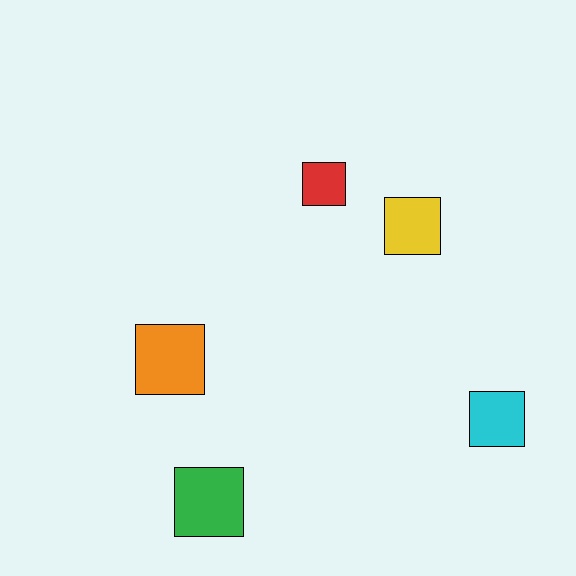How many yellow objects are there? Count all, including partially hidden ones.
There is 1 yellow object.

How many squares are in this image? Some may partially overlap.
There are 5 squares.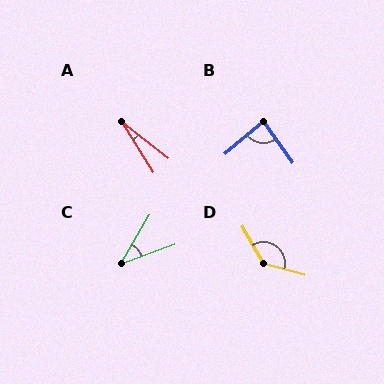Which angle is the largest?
D, at approximately 135 degrees.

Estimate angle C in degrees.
Approximately 40 degrees.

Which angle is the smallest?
A, at approximately 20 degrees.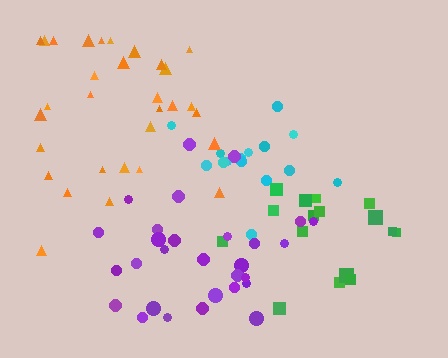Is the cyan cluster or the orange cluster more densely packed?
Cyan.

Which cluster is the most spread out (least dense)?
Orange.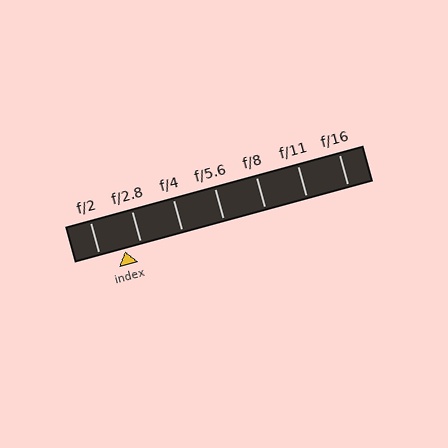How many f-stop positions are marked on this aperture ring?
There are 7 f-stop positions marked.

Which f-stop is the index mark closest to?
The index mark is closest to f/2.8.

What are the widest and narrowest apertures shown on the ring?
The widest aperture shown is f/2 and the narrowest is f/16.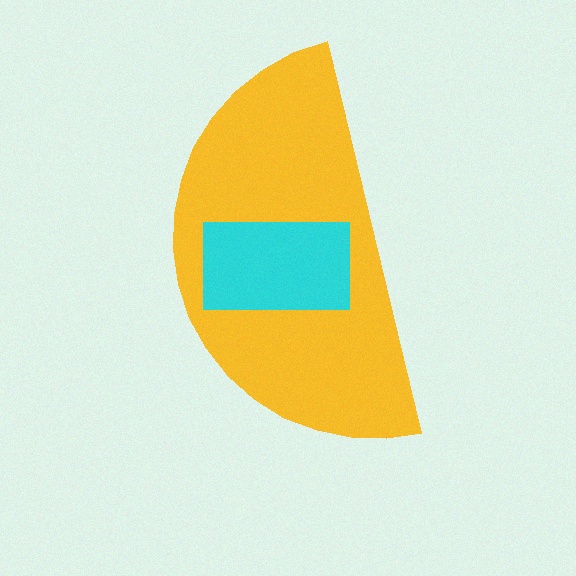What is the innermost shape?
The cyan rectangle.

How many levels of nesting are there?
2.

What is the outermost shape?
The yellow semicircle.